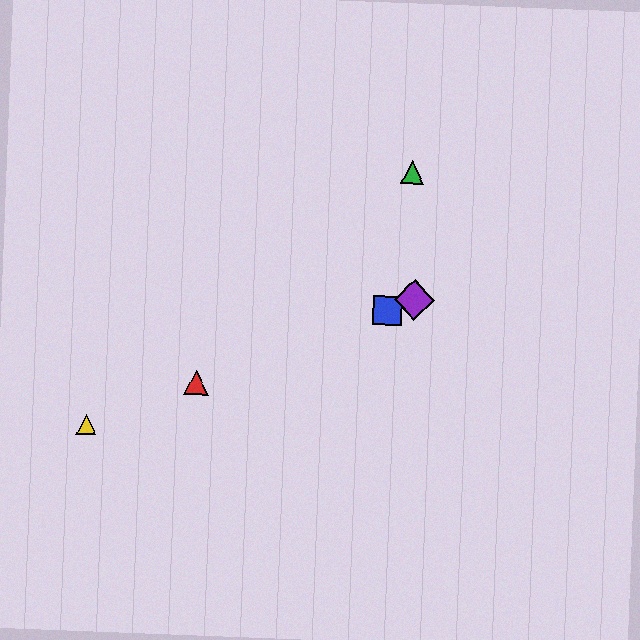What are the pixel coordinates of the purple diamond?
The purple diamond is at (414, 300).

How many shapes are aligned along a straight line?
4 shapes (the red triangle, the blue square, the yellow triangle, the purple diamond) are aligned along a straight line.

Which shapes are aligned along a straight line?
The red triangle, the blue square, the yellow triangle, the purple diamond are aligned along a straight line.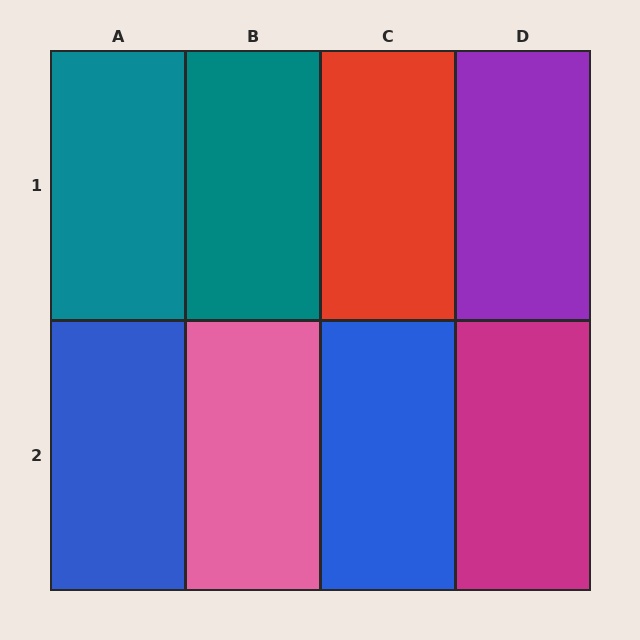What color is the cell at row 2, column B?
Pink.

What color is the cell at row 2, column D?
Magenta.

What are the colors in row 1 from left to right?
Teal, teal, red, purple.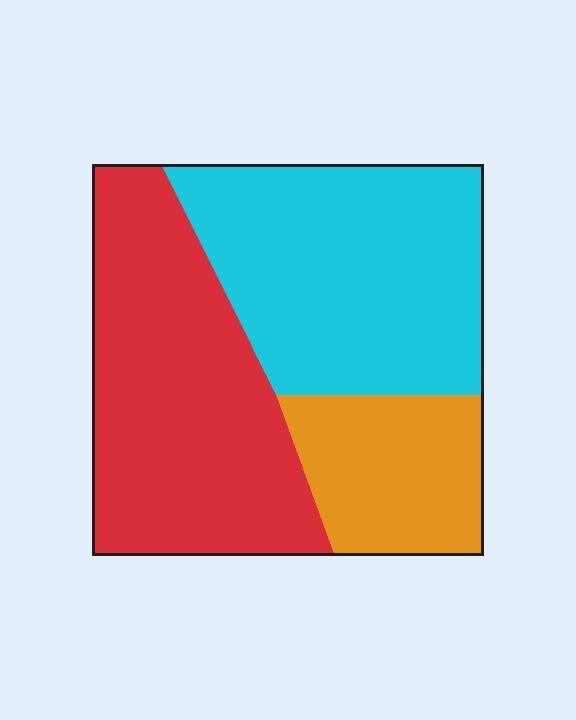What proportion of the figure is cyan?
Cyan covers about 40% of the figure.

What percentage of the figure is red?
Red covers 41% of the figure.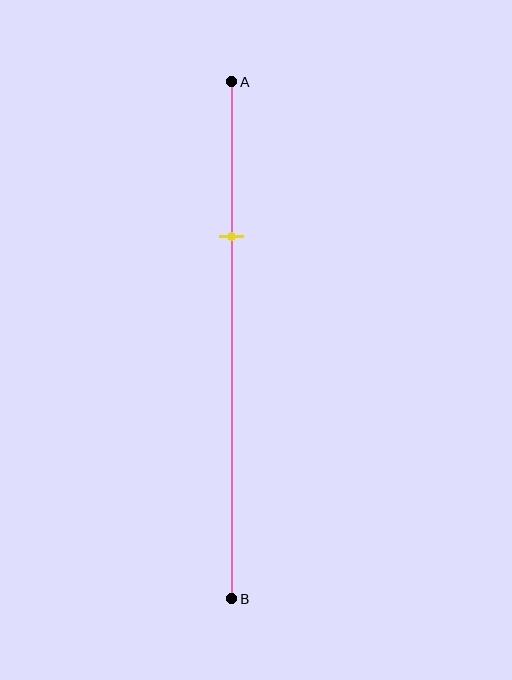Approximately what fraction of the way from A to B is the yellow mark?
The yellow mark is approximately 30% of the way from A to B.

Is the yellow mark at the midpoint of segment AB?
No, the mark is at about 30% from A, not at the 50% midpoint.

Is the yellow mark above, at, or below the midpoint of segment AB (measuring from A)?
The yellow mark is above the midpoint of segment AB.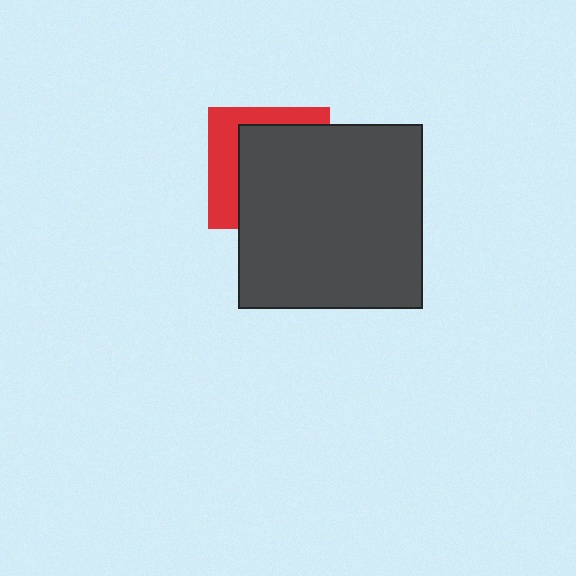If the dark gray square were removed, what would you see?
You would see the complete red square.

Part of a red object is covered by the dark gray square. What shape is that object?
It is a square.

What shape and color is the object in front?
The object in front is a dark gray square.